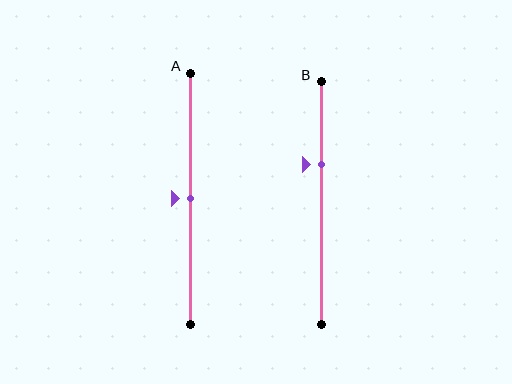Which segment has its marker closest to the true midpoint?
Segment A has its marker closest to the true midpoint.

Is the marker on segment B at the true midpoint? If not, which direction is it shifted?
No, the marker on segment B is shifted upward by about 16% of the segment length.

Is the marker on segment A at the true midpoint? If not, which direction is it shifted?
Yes, the marker on segment A is at the true midpoint.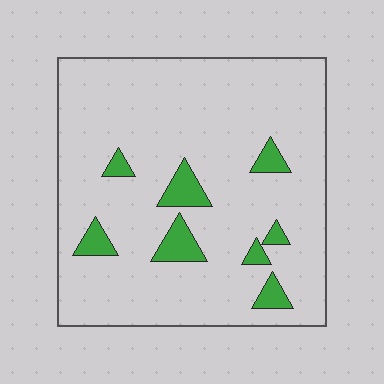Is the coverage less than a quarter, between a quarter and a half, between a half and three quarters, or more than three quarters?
Less than a quarter.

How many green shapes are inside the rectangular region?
8.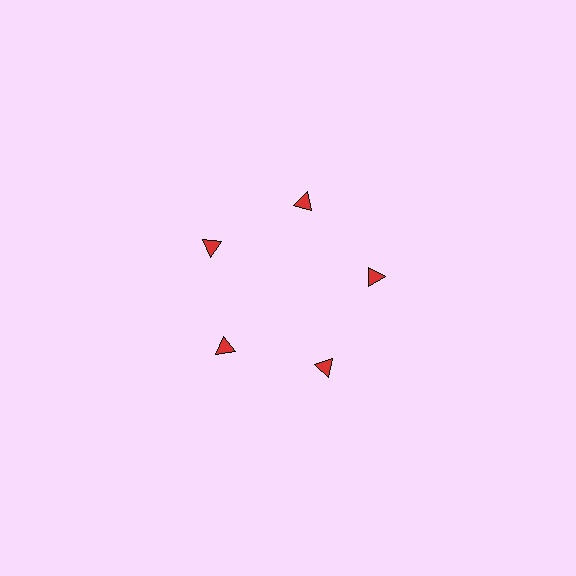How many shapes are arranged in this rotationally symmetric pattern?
There are 5 shapes, arranged in 5 groups of 1.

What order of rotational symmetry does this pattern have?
This pattern has 5-fold rotational symmetry.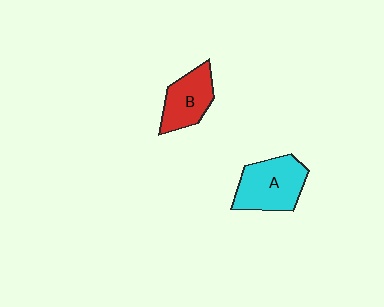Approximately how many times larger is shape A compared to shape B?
Approximately 1.3 times.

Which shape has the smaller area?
Shape B (red).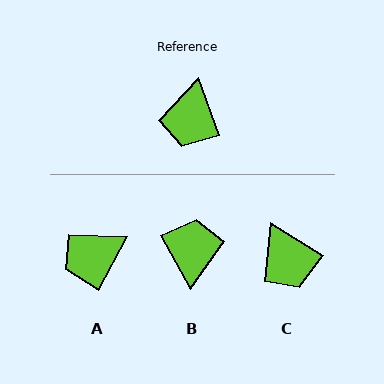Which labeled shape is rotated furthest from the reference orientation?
B, about 171 degrees away.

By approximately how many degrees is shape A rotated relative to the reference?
Approximately 48 degrees clockwise.